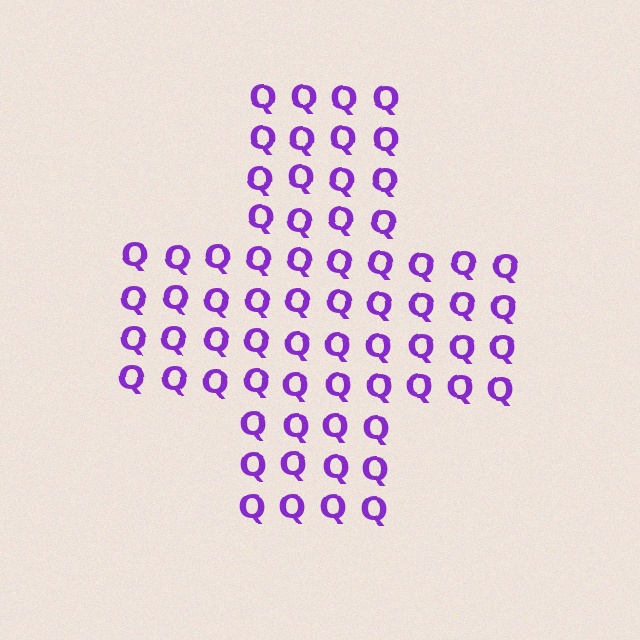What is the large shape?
The large shape is a cross.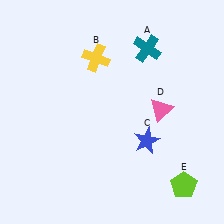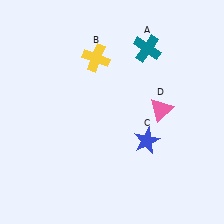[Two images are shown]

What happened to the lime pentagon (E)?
The lime pentagon (E) was removed in Image 2. It was in the bottom-right area of Image 1.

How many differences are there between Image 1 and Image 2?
There is 1 difference between the two images.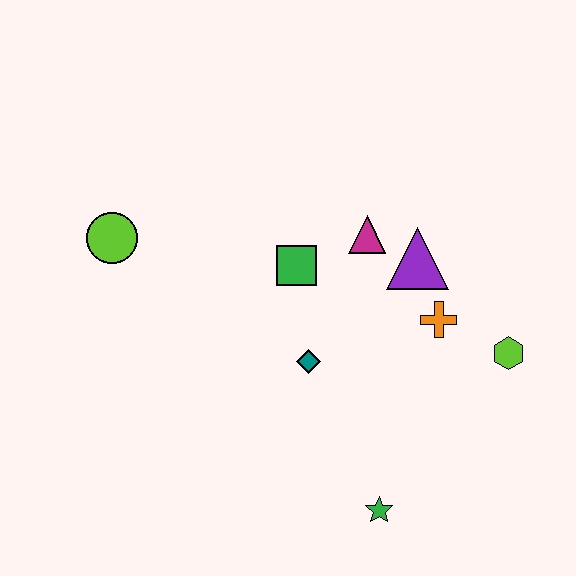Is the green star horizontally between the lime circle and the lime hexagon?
Yes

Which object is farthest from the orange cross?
The lime circle is farthest from the orange cross.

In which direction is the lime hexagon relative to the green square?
The lime hexagon is to the right of the green square.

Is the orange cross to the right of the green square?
Yes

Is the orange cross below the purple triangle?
Yes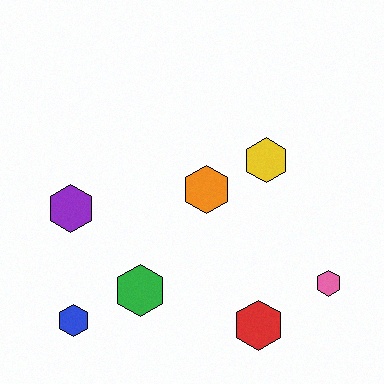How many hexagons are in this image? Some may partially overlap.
There are 7 hexagons.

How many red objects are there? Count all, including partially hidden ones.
There is 1 red object.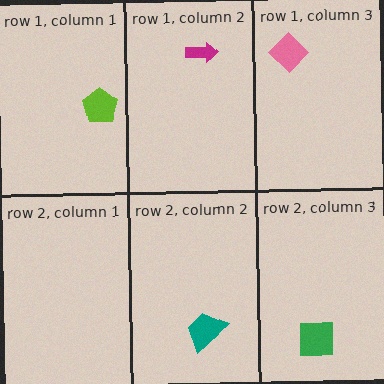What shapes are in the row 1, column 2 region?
The magenta arrow.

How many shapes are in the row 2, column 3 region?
1.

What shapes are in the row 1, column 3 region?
The pink diamond.